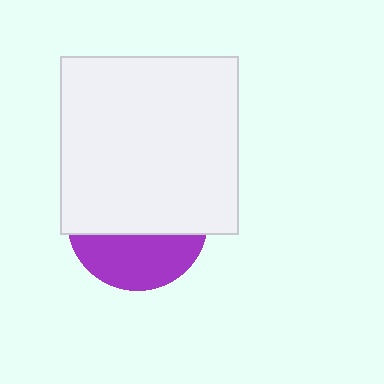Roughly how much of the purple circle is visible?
A small part of it is visible (roughly 37%).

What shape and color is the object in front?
The object in front is a white square.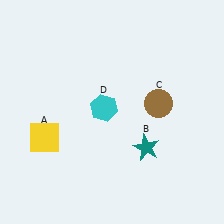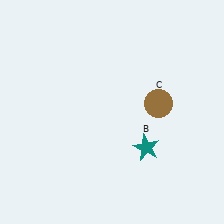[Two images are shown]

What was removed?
The yellow square (A), the cyan hexagon (D) were removed in Image 2.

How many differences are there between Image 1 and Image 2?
There are 2 differences between the two images.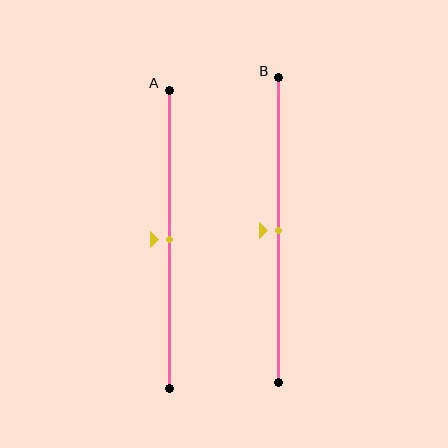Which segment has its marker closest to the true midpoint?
Segment A has its marker closest to the true midpoint.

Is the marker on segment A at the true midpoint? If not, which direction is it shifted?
Yes, the marker on segment A is at the true midpoint.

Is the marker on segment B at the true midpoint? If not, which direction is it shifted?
Yes, the marker on segment B is at the true midpoint.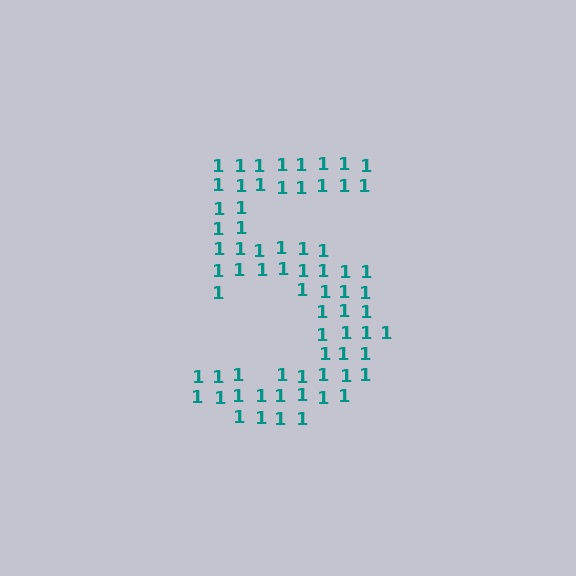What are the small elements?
The small elements are digit 1's.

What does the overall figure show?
The overall figure shows the digit 5.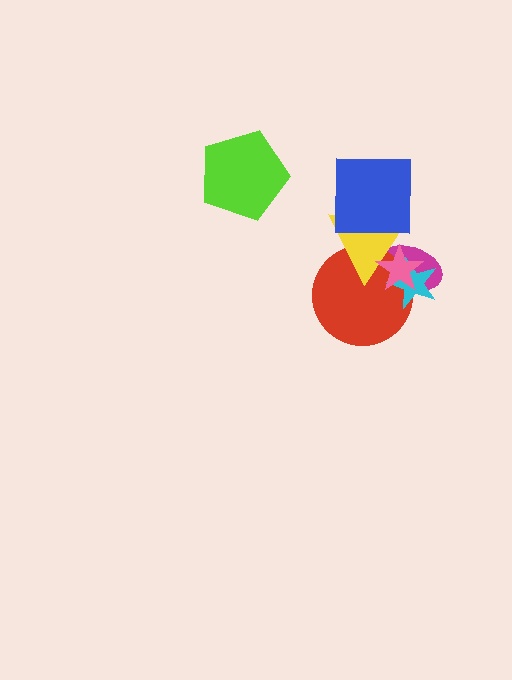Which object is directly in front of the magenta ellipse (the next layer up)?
The red circle is directly in front of the magenta ellipse.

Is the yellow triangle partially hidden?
Yes, it is partially covered by another shape.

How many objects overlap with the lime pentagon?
0 objects overlap with the lime pentagon.